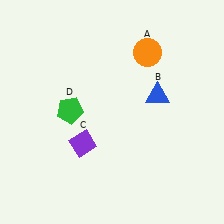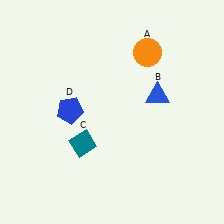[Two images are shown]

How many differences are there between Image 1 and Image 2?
There are 2 differences between the two images.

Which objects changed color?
C changed from purple to teal. D changed from green to blue.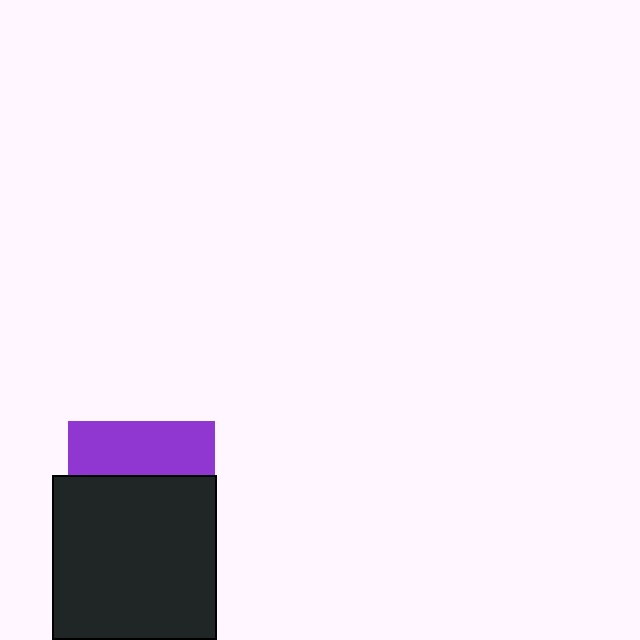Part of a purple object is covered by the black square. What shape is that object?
It is a square.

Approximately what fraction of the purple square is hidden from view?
Roughly 63% of the purple square is hidden behind the black square.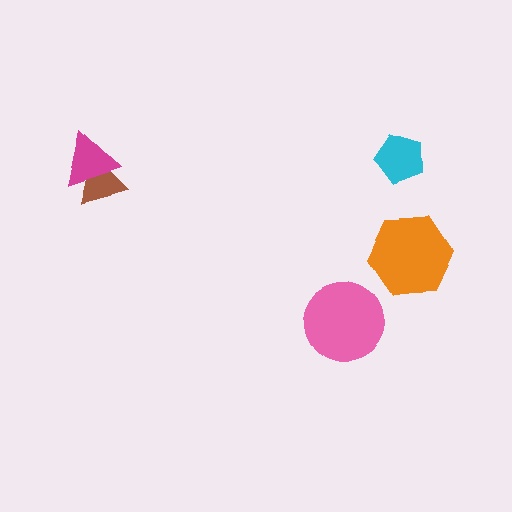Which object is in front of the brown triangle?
The magenta triangle is in front of the brown triangle.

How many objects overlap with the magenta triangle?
1 object overlaps with the magenta triangle.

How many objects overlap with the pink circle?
0 objects overlap with the pink circle.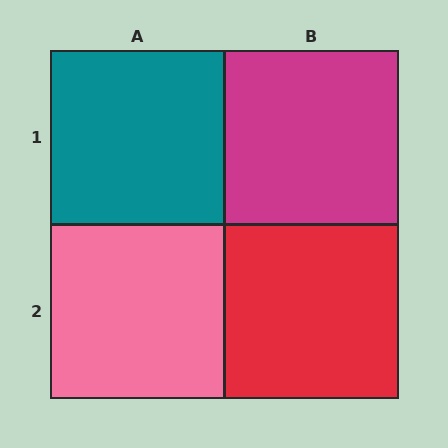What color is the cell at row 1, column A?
Teal.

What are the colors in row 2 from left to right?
Pink, red.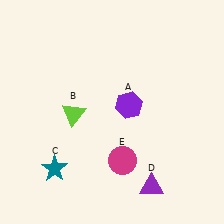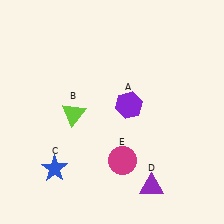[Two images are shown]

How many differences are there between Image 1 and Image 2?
There is 1 difference between the two images.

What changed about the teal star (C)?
In Image 1, C is teal. In Image 2, it changed to blue.